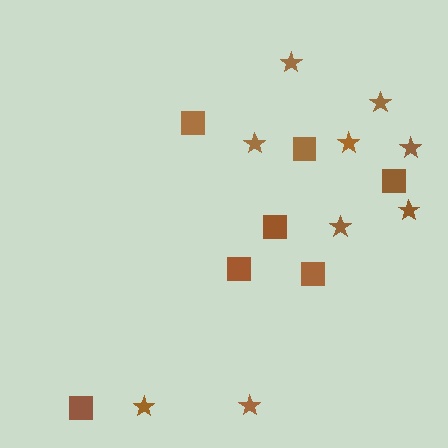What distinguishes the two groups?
There are 2 groups: one group of stars (9) and one group of squares (7).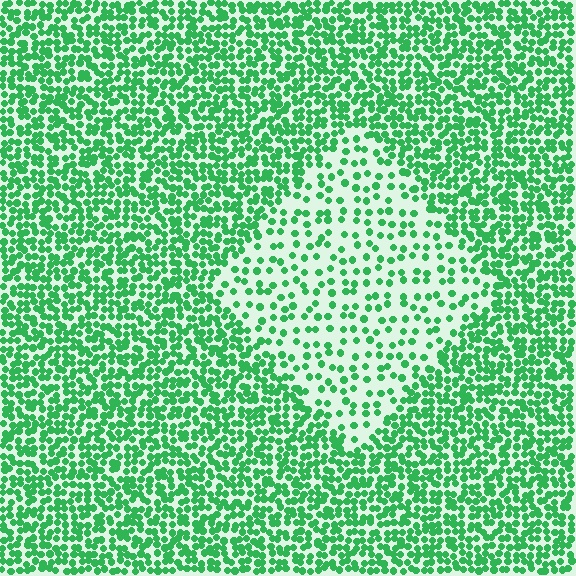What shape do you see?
I see a diamond.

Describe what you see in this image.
The image contains small green elements arranged at two different densities. A diamond-shaped region is visible where the elements are less densely packed than the surrounding area.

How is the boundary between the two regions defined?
The boundary is defined by a change in element density (approximately 2.5x ratio). All elements are the same color, size, and shape.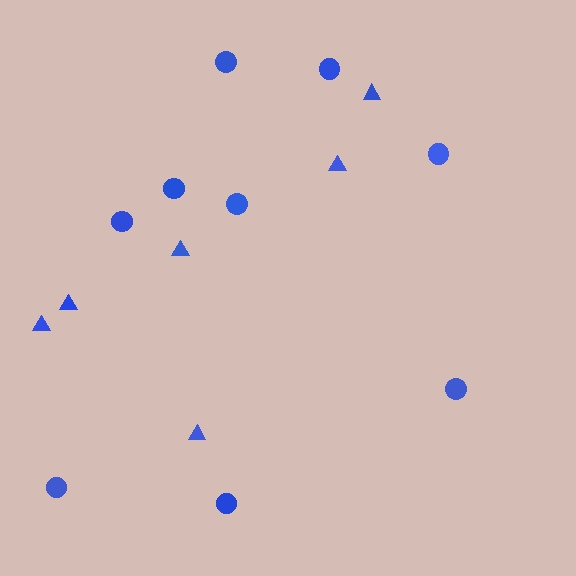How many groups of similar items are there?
There are 2 groups: one group of triangles (6) and one group of circles (9).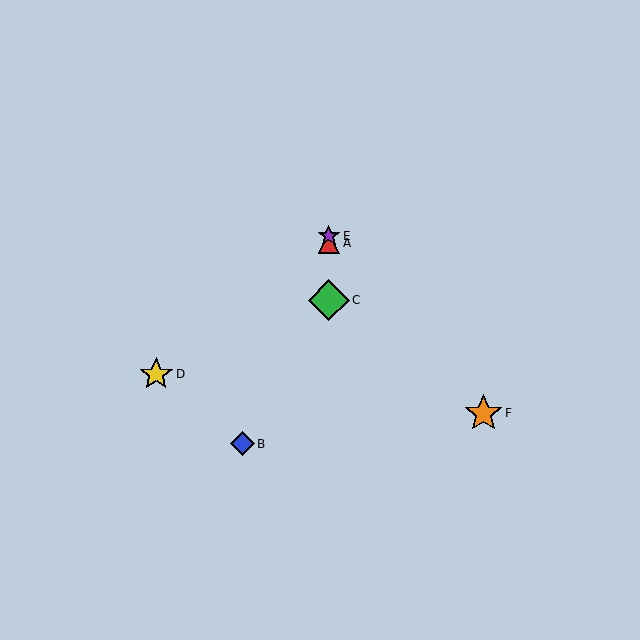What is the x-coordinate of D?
Object D is at x≈156.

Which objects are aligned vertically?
Objects A, C, E are aligned vertically.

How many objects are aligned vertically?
3 objects (A, C, E) are aligned vertically.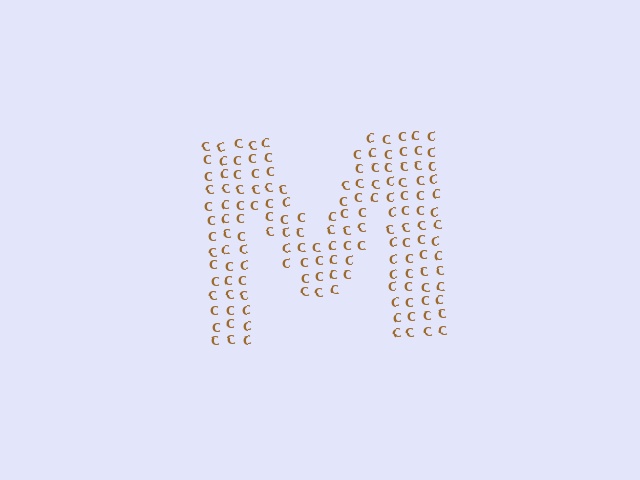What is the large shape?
The large shape is the letter M.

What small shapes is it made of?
It is made of small letter C's.